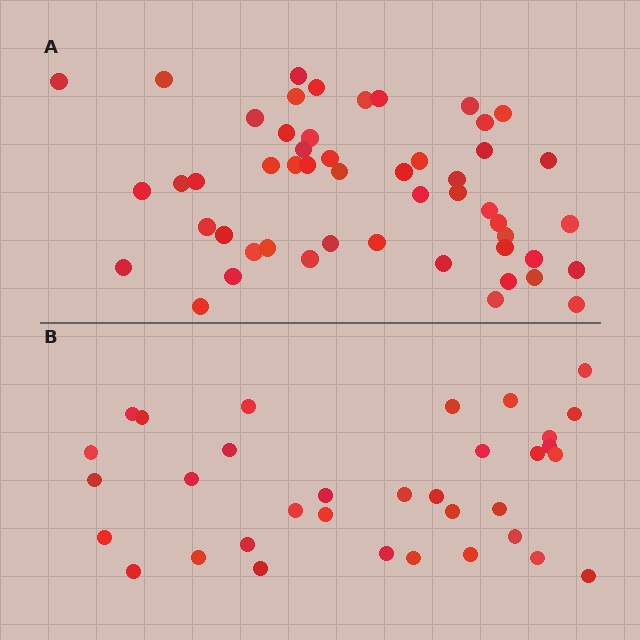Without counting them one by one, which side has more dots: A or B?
Region A (the top region) has more dots.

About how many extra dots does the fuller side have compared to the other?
Region A has approximately 15 more dots than region B.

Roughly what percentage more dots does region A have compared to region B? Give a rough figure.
About 50% more.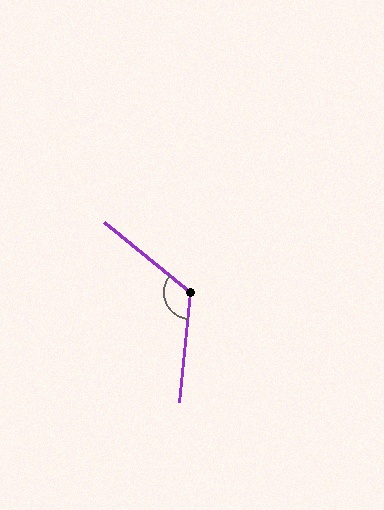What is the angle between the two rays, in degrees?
Approximately 123 degrees.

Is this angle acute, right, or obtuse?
It is obtuse.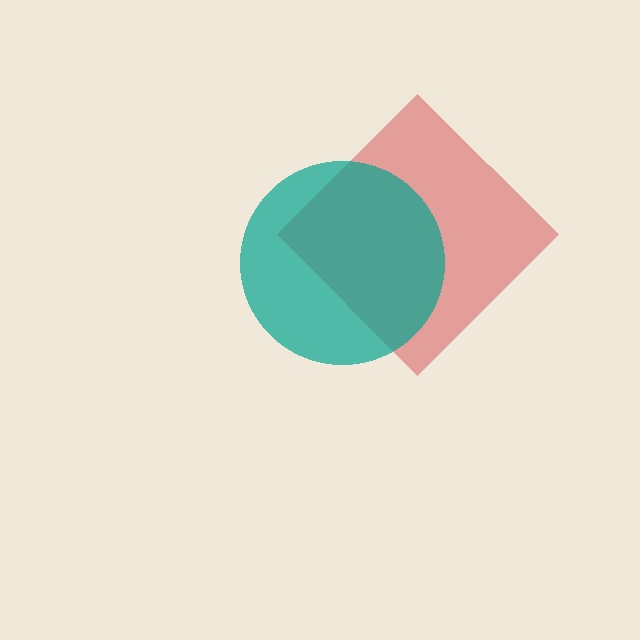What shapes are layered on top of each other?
The layered shapes are: a red diamond, a teal circle.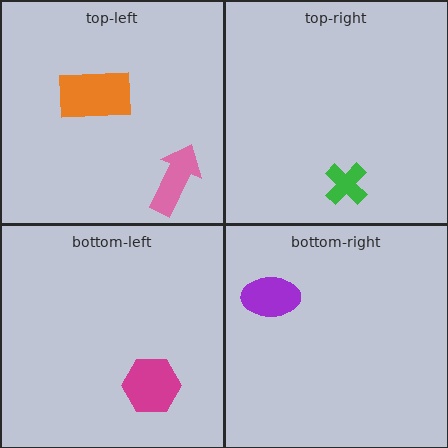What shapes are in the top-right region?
The green cross.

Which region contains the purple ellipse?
The bottom-right region.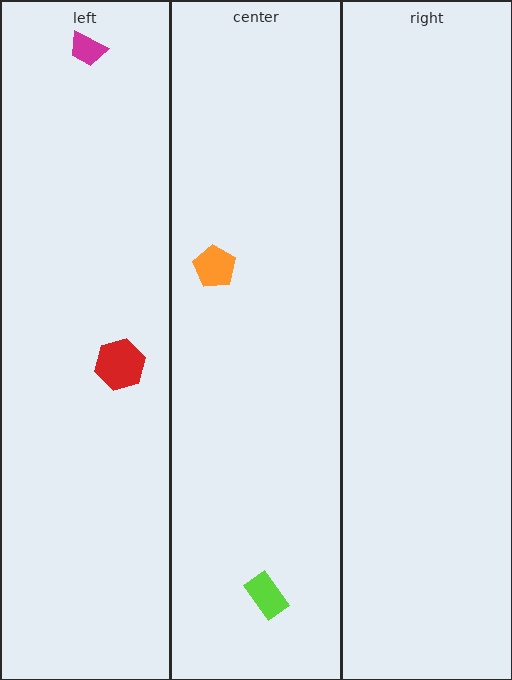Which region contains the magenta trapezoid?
The left region.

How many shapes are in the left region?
2.